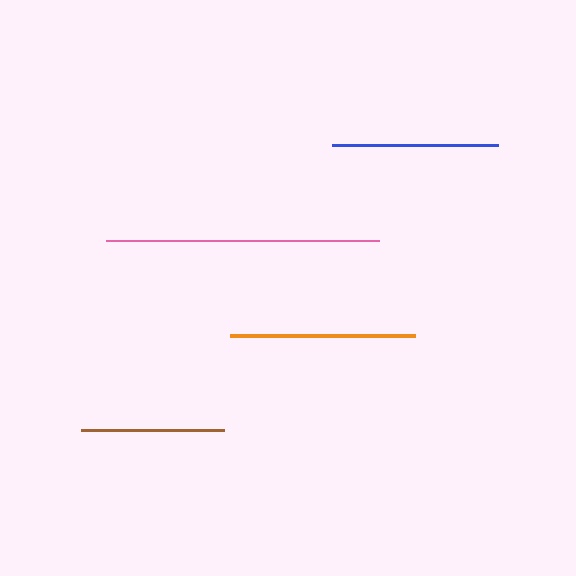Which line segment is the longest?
The pink line is the longest at approximately 273 pixels.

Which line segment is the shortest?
The brown line is the shortest at approximately 143 pixels.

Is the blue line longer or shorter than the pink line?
The pink line is longer than the blue line.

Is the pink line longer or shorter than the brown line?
The pink line is longer than the brown line.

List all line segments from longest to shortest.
From longest to shortest: pink, orange, blue, brown.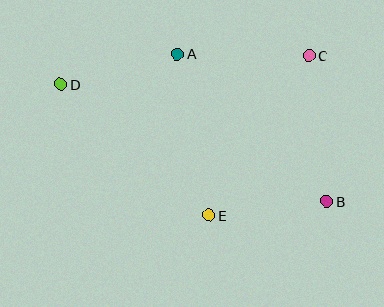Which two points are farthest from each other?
Points B and D are farthest from each other.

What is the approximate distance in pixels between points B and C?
The distance between B and C is approximately 147 pixels.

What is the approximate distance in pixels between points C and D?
The distance between C and D is approximately 250 pixels.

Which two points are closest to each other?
Points B and E are closest to each other.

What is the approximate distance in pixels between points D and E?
The distance between D and E is approximately 198 pixels.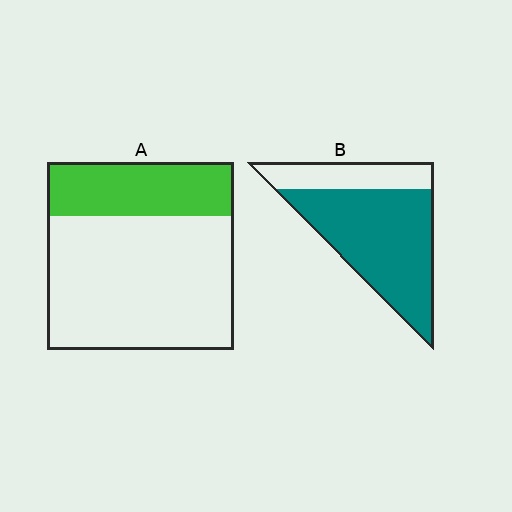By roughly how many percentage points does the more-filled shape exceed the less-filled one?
By roughly 45 percentage points (B over A).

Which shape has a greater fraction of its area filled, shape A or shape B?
Shape B.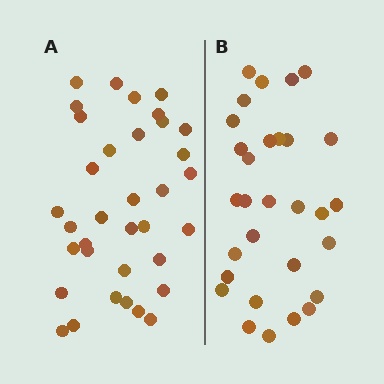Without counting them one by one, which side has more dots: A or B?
Region A (the left region) has more dots.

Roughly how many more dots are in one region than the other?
Region A has about 5 more dots than region B.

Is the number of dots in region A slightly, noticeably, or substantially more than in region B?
Region A has only slightly more — the two regions are fairly close. The ratio is roughly 1.2 to 1.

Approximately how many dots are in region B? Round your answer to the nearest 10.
About 30 dots.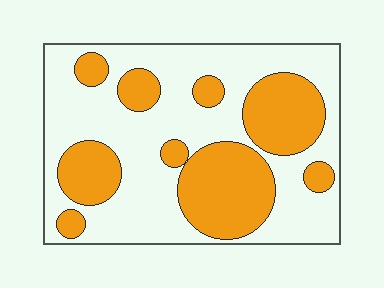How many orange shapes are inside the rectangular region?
9.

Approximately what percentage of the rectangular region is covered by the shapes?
Approximately 35%.